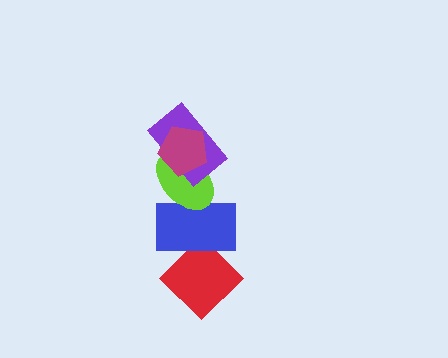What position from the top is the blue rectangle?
The blue rectangle is 4th from the top.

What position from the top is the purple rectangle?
The purple rectangle is 2nd from the top.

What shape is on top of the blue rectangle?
The lime ellipse is on top of the blue rectangle.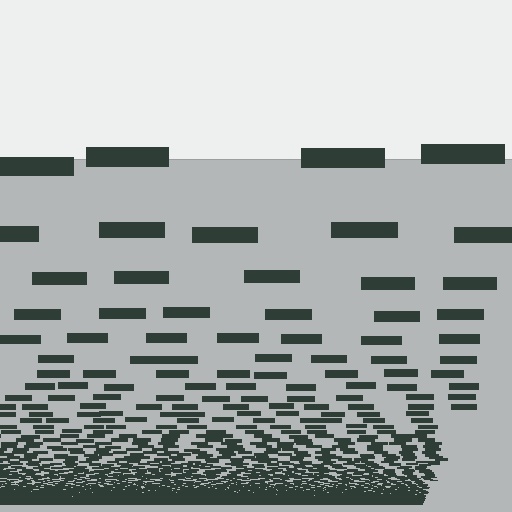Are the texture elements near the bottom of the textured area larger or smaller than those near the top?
Smaller. The gradient is inverted — elements near the bottom are smaller and denser.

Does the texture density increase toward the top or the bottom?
Density increases toward the bottom.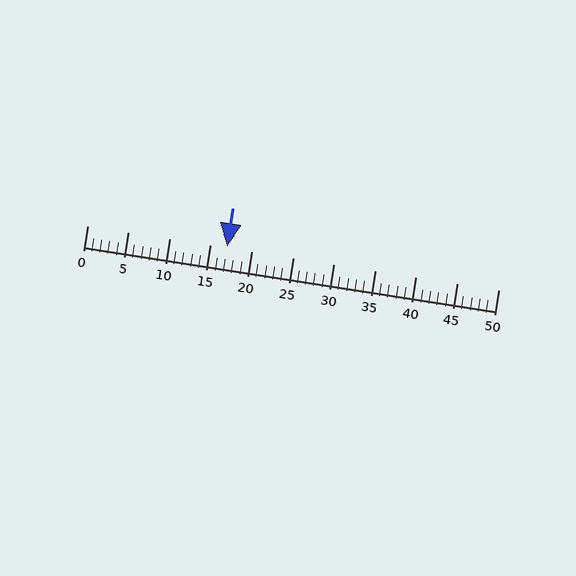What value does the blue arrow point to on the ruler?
The blue arrow points to approximately 17.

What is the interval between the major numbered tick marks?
The major tick marks are spaced 5 units apart.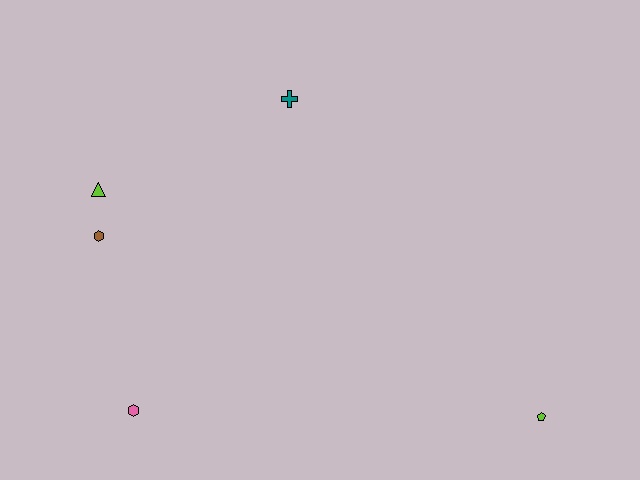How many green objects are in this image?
There are no green objects.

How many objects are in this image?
There are 5 objects.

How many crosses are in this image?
There is 1 cross.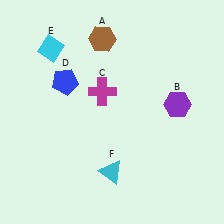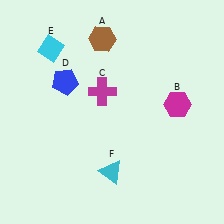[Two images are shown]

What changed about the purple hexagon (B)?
In Image 1, B is purple. In Image 2, it changed to magenta.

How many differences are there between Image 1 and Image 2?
There is 1 difference between the two images.